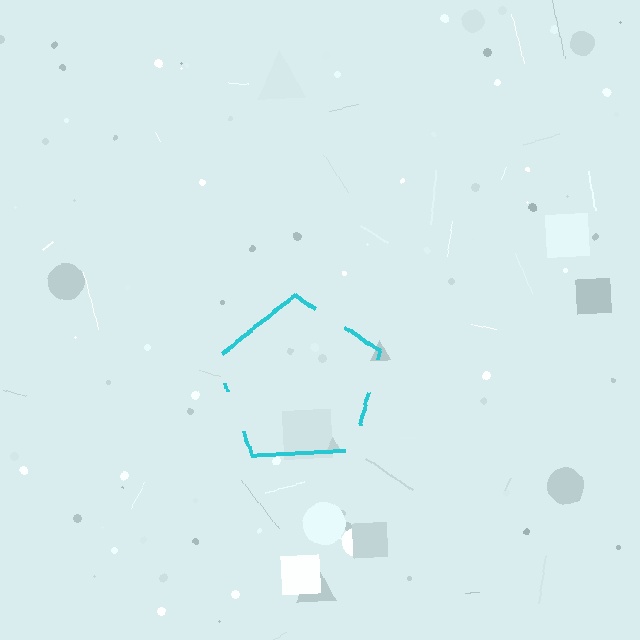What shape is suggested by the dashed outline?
The dashed outline suggests a pentagon.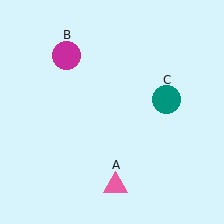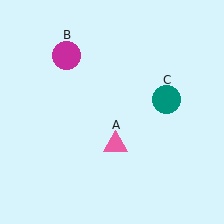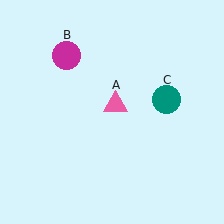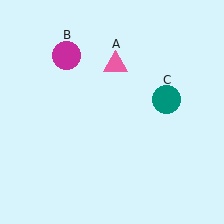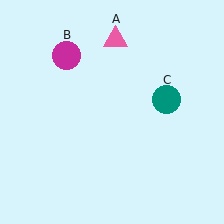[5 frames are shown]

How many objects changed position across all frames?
1 object changed position: pink triangle (object A).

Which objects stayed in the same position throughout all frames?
Magenta circle (object B) and teal circle (object C) remained stationary.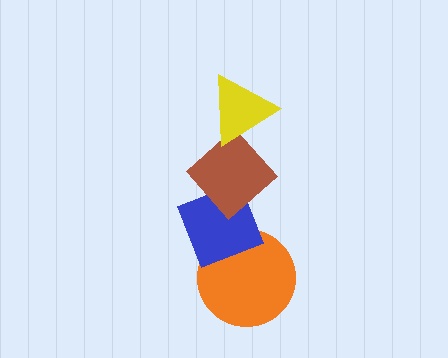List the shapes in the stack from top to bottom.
From top to bottom: the yellow triangle, the brown diamond, the blue diamond, the orange circle.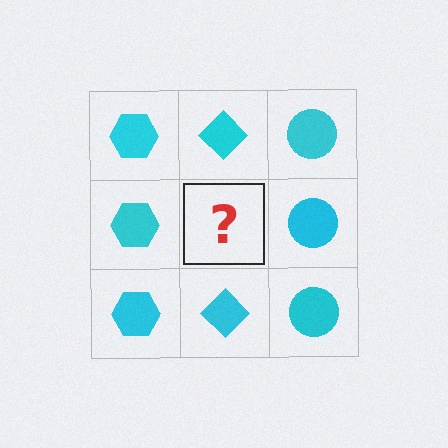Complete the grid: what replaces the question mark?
The question mark should be replaced with a cyan diamond.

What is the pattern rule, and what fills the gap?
The rule is that each column has a consistent shape. The gap should be filled with a cyan diamond.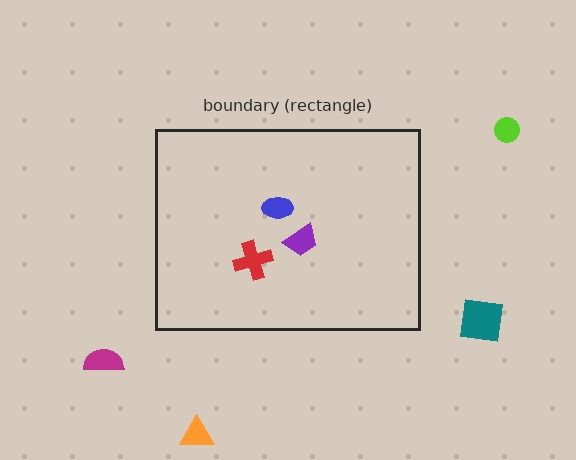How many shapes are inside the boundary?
3 inside, 4 outside.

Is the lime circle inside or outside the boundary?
Outside.